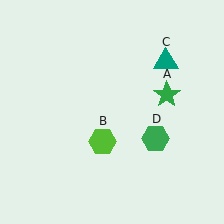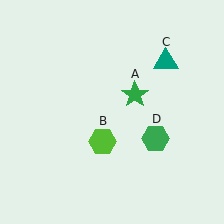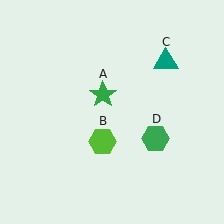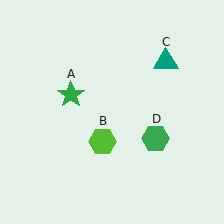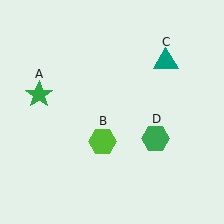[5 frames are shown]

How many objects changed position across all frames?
1 object changed position: green star (object A).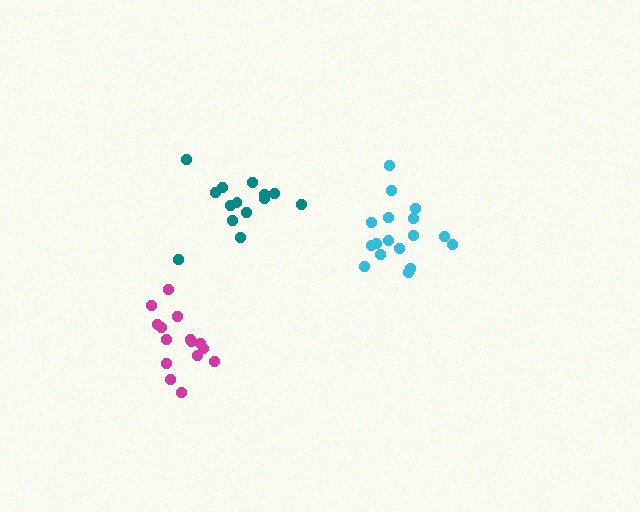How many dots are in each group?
Group 1: 17 dots, Group 2: 14 dots, Group 3: 15 dots (46 total).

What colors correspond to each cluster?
The clusters are colored: cyan, teal, magenta.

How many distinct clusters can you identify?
There are 3 distinct clusters.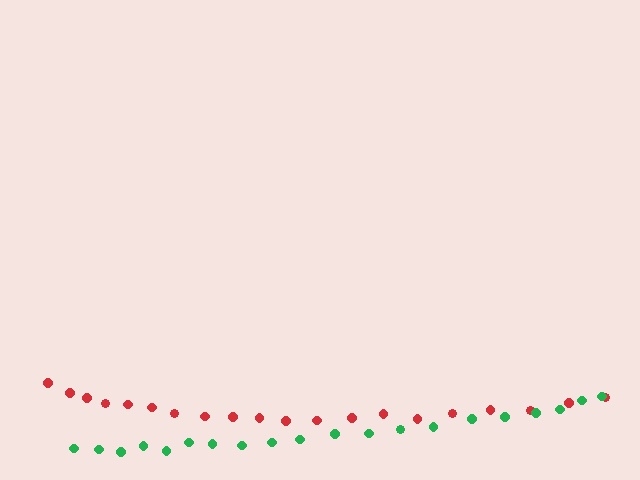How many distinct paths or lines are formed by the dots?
There are 2 distinct paths.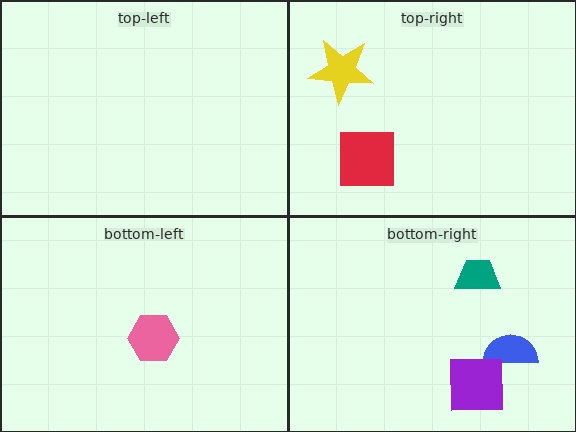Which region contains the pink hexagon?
The bottom-left region.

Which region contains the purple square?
The bottom-right region.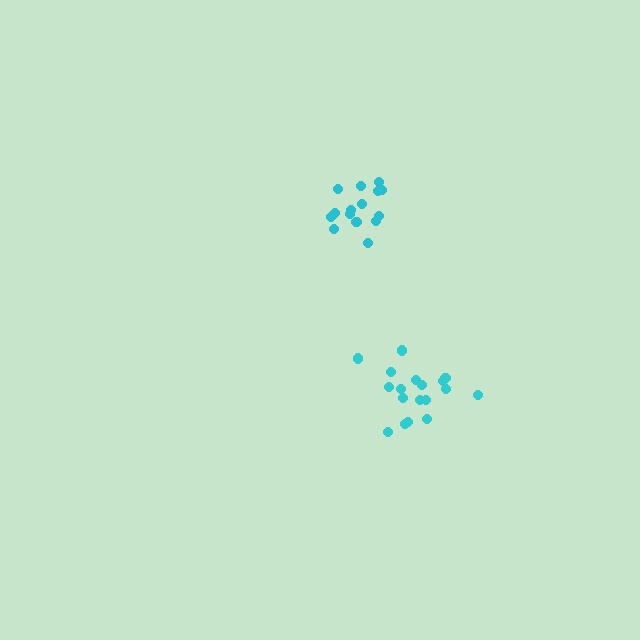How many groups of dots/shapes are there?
There are 2 groups.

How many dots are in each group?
Group 1: 15 dots, Group 2: 18 dots (33 total).